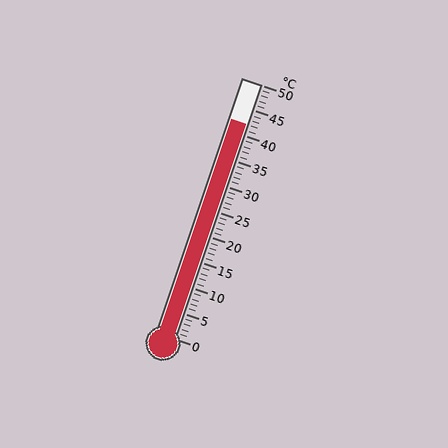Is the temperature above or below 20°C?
The temperature is above 20°C.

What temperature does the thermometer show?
The thermometer shows approximately 42°C.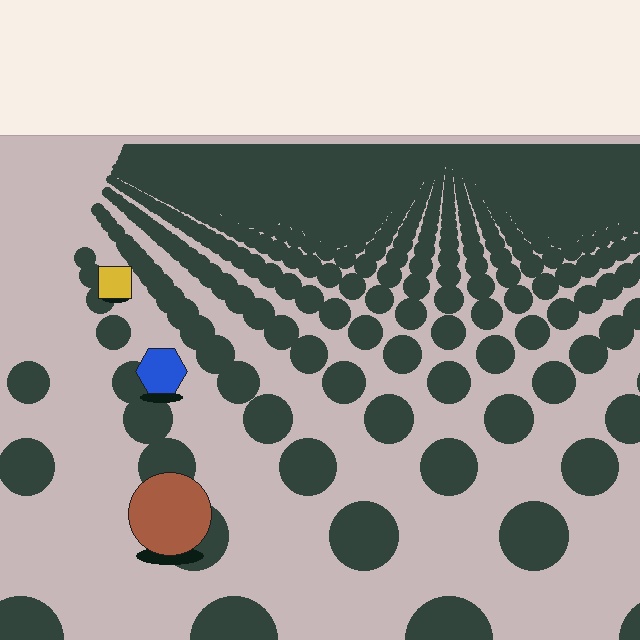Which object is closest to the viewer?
The brown circle is closest. The texture marks near it are larger and more spread out.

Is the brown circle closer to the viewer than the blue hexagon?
Yes. The brown circle is closer — you can tell from the texture gradient: the ground texture is coarser near it.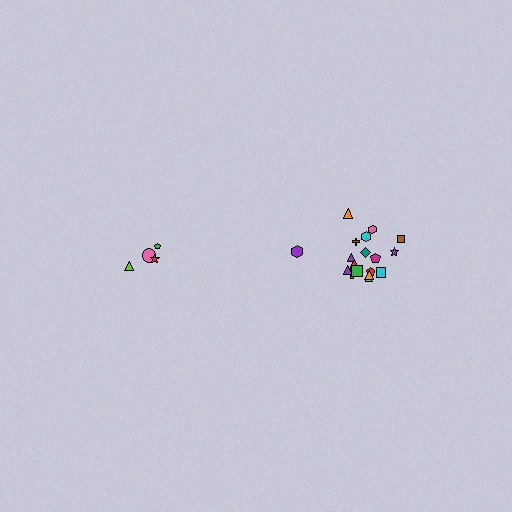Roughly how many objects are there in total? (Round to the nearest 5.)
Roughly 20 objects in total.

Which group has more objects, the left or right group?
The right group.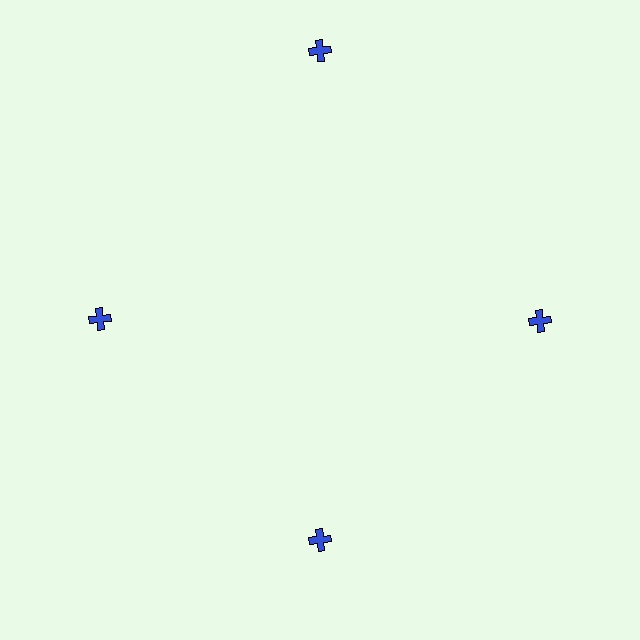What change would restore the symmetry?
The symmetry would be restored by moving it inward, back onto the ring so that all 4 crosses sit at equal angles and equal distance from the center.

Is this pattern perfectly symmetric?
No. The 4 blue crosses are arranged in a ring, but one element near the 12 o'clock position is pushed outward from the center, breaking the 4-fold rotational symmetry.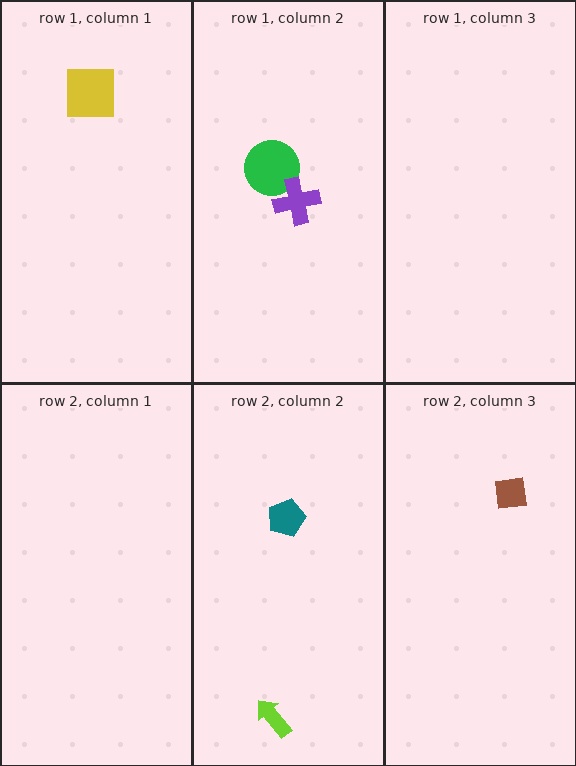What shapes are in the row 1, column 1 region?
The yellow square.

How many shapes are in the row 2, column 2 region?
2.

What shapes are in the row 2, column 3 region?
The brown square.